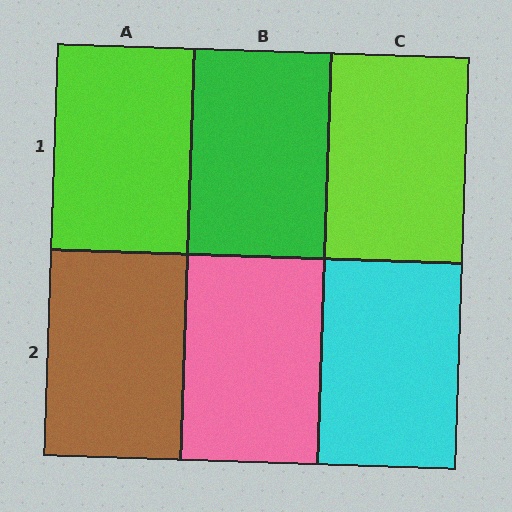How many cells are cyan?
1 cell is cyan.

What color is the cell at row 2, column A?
Brown.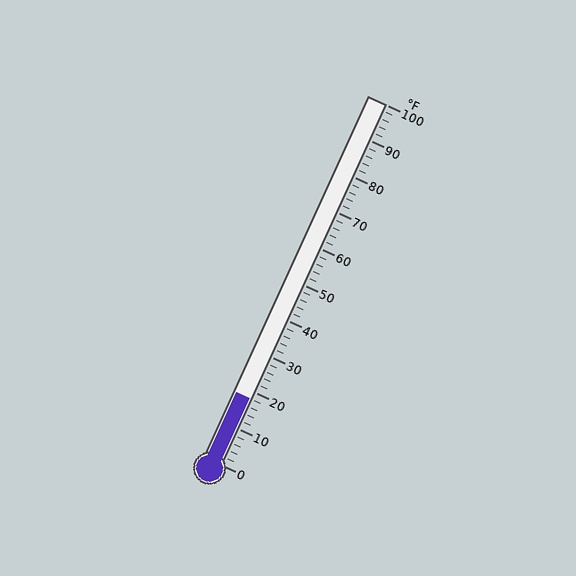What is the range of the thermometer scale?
The thermometer scale ranges from 0°F to 100°F.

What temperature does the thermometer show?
The thermometer shows approximately 18°F.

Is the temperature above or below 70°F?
The temperature is below 70°F.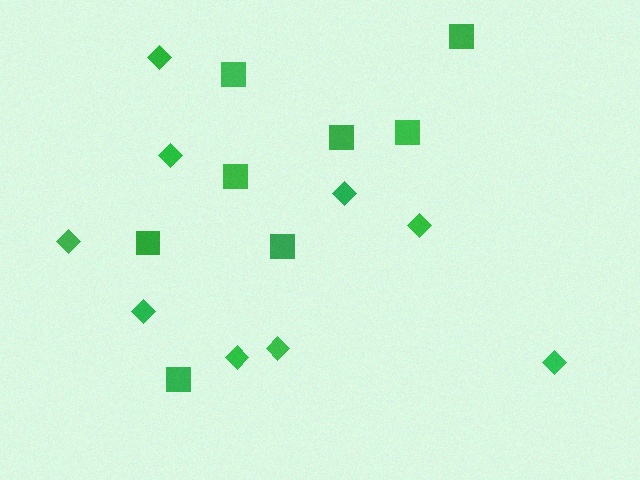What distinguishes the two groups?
There are 2 groups: one group of diamonds (9) and one group of squares (8).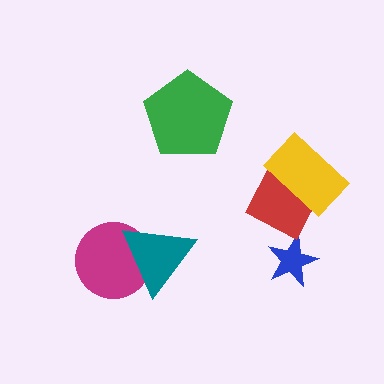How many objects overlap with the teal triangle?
1 object overlaps with the teal triangle.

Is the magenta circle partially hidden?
Yes, it is partially covered by another shape.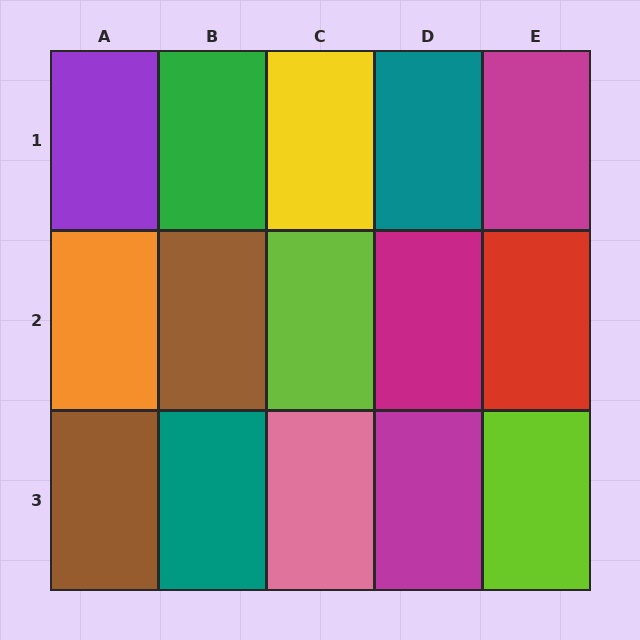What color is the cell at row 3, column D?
Magenta.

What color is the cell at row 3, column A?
Brown.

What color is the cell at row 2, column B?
Brown.